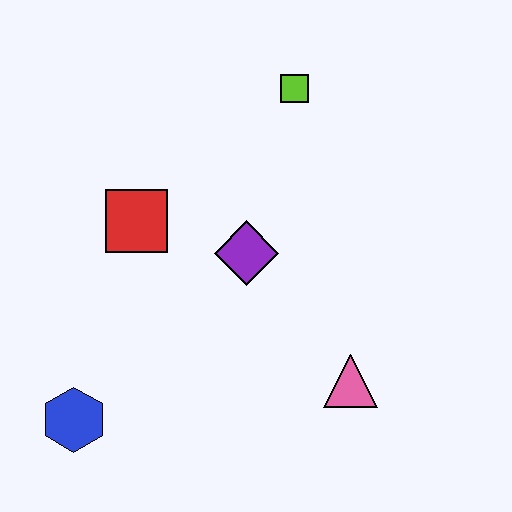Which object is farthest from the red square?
The pink triangle is farthest from the red square.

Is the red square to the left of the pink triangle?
Yes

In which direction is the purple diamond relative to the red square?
The purple diamond is to the right of the red square.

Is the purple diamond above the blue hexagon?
Yes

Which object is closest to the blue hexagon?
The red square is closest to the blue hexagon.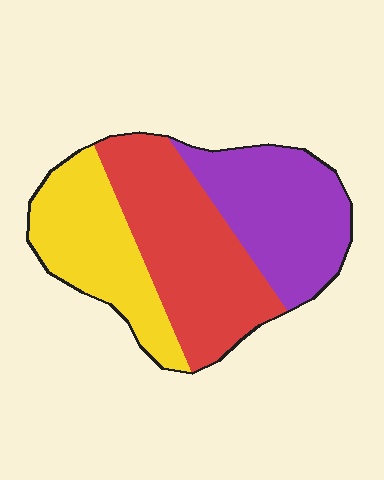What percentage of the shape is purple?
Purple takes up about one third (1/3) of the shape.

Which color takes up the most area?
Red, at roughly 40%.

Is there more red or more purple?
Red.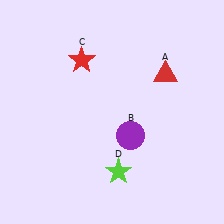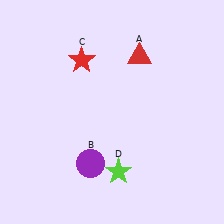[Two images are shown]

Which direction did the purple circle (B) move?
The purple circle (B) moved left.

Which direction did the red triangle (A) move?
The red triangle (A) moved left.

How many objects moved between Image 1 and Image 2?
2 objects moved between the two images.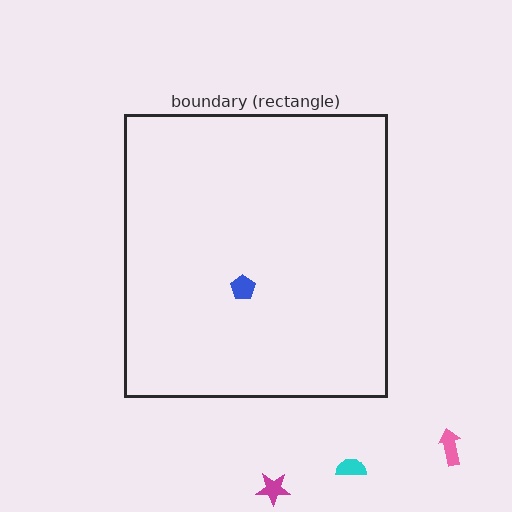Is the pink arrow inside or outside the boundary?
Outside.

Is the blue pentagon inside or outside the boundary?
Inside.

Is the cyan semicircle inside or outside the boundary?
Outside.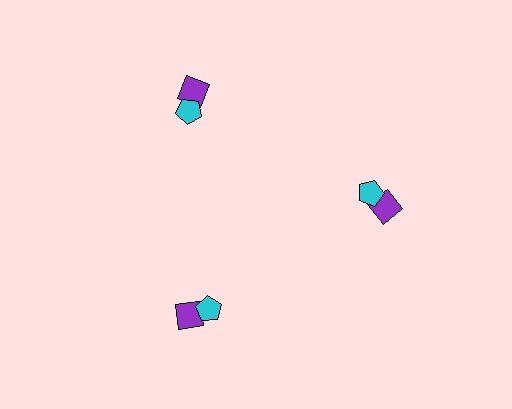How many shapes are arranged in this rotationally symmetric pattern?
There are 6 shapes, arranged in 3 groups of 2.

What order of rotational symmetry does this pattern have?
This pattern has 3-fold rotational symmetry.